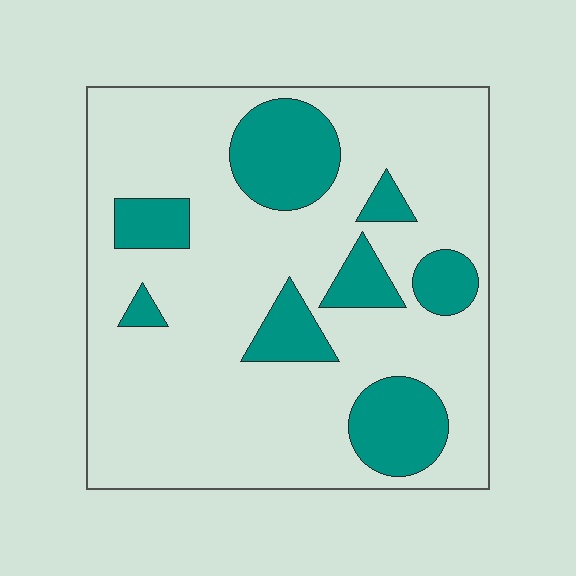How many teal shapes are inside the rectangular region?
8.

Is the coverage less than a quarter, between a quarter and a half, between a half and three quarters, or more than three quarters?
Less than a quarter.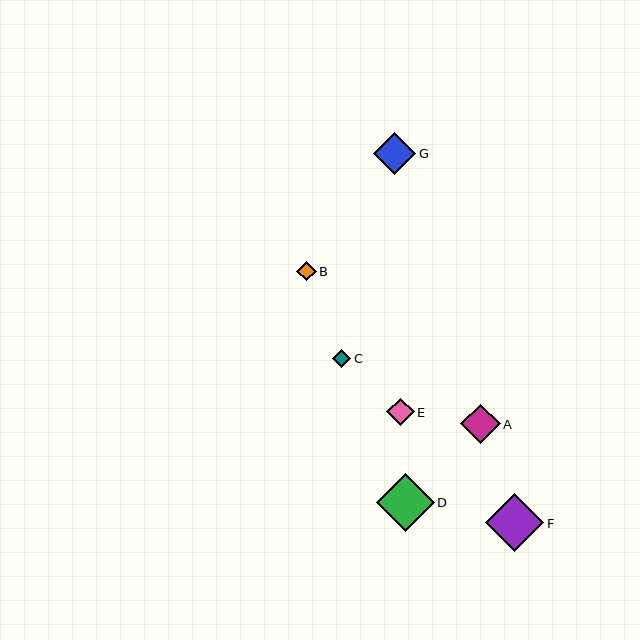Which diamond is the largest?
Diamond F is the largest with a size of approximately 58 pixels.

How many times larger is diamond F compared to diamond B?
Diamond F is approximately 3.0 times the size of diamond B.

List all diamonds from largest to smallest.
From largest to smallest: F, D, G, A, E, B, C.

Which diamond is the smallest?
Diamond C is the smallest with a size of approximately 19 pixels.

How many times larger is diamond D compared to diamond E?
Diamond D is approximately 2.1 times the size of diamond E.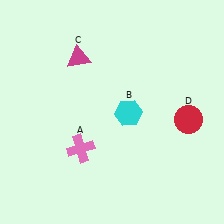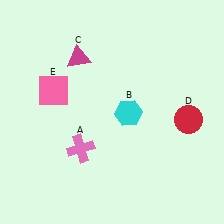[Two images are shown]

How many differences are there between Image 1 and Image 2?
There is 1 difference between the two images.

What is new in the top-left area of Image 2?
A pink square (E) was added in the top-left area of Image 2.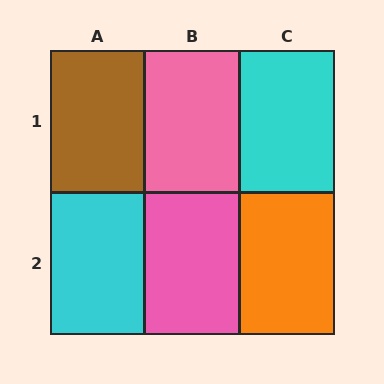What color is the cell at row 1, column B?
Pink.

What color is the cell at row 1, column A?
Brown.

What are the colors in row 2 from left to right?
Cyan, pink, orange.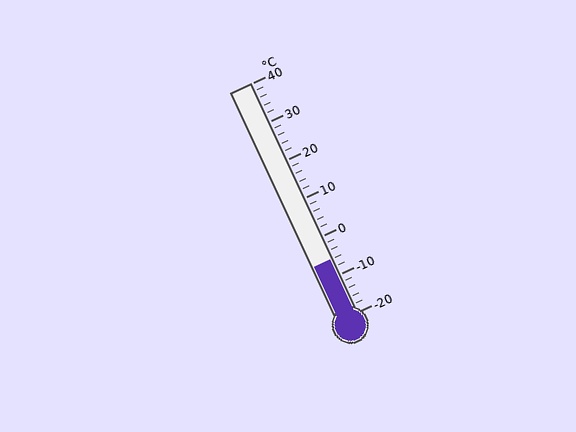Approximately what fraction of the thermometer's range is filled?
The thermometer is filled to approximately 25% of its range.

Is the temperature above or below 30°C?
The temperature is below 30°C.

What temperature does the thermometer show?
The thermometer shows approximately -6°C.